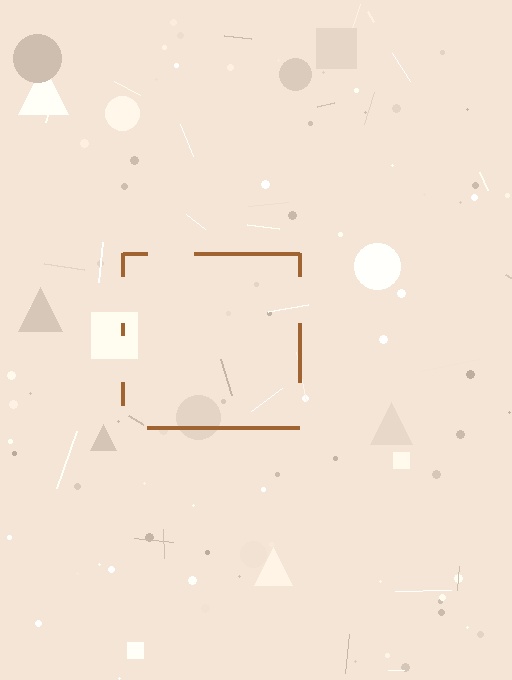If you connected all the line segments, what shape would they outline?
They would outline a square.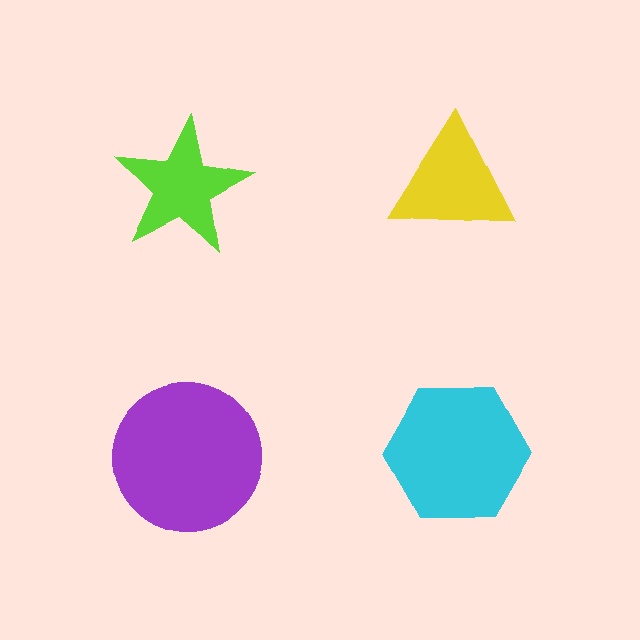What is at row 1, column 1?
A lime star.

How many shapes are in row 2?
2 shapes.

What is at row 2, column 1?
A purple circle.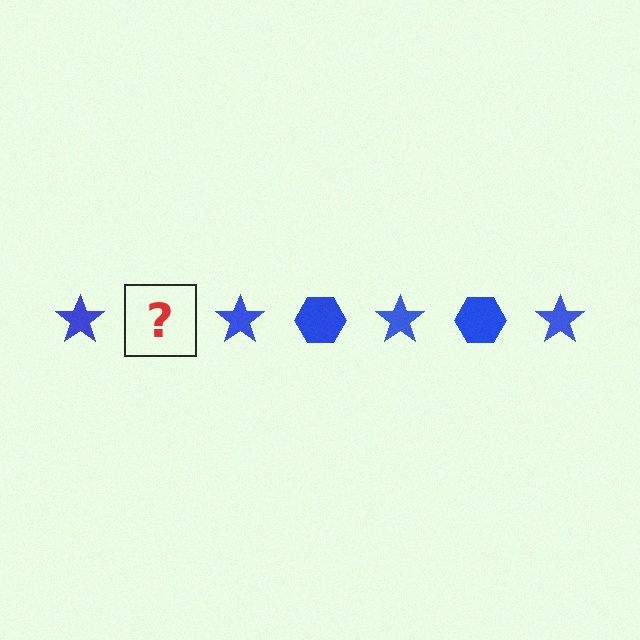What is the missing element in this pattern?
The missing element is a blue hexagon.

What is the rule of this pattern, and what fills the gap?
The rule is that the pattern cycles through star, hexagon shapes in blue. The gap should be filled with a blue hexagon.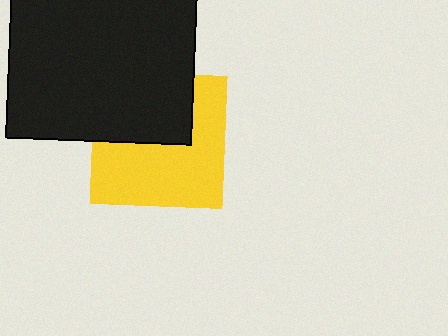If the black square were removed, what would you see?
You would see the complete yellow square.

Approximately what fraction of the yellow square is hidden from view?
Roughly 41% of the yellow square is hidden behind the black square.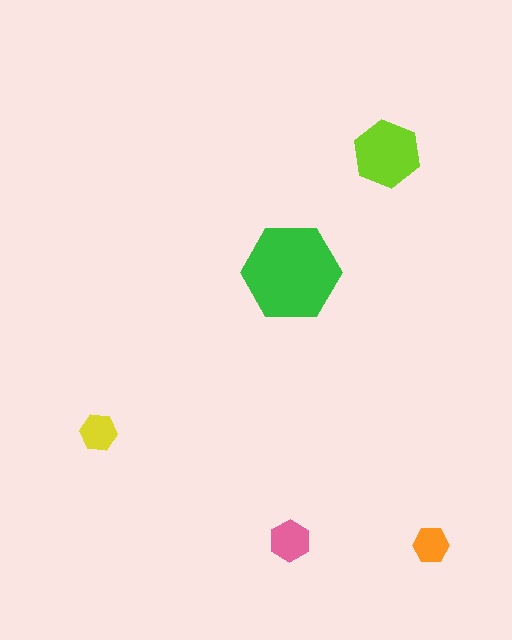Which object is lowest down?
The orange hexagon is bottommost.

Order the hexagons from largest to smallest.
the green one, the lime one, the pink one, the yellow one, the orange one.